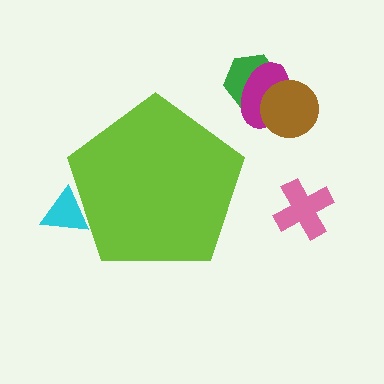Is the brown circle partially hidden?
No, the brown circle is fully visible.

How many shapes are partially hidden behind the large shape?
1 shape is partially hidden.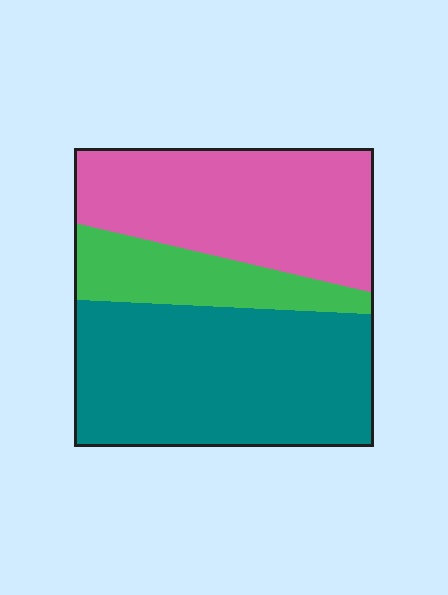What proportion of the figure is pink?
Pink takes up between a quarter and a half of the figure.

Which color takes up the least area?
Green, at roughly 15%.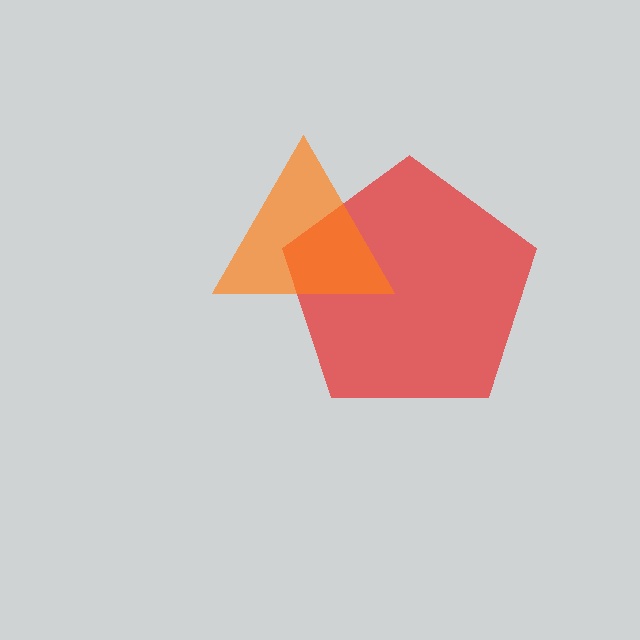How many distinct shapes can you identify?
There are 2 distinct shapes: a red pentagon, an orange triangle.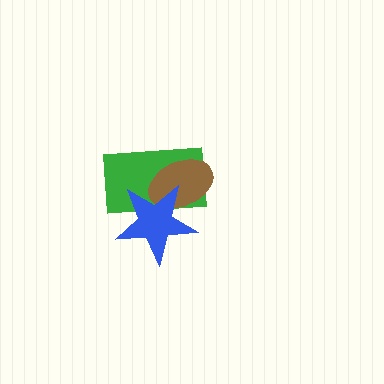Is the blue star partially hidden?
No, no other shape covers it.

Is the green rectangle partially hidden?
Yes, it is partially covered by another shape.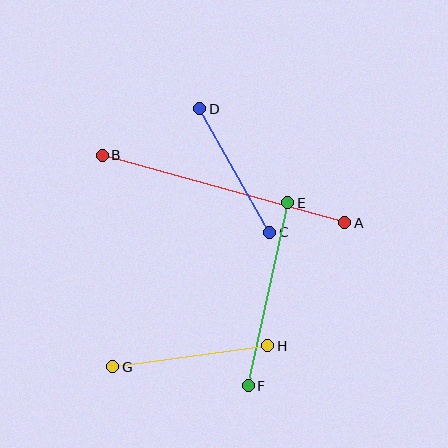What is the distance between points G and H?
The distance is approximately 156 pixels.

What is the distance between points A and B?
The distance is approximately 252 pixels.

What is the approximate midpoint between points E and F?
The midpoint is at approximately (268, 294) pixels.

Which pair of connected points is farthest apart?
Points A and B are farthest apart.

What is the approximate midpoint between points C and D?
The midpoint is at approximately (235, 170) pixels.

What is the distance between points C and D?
The distance is approximately 142 pixels.